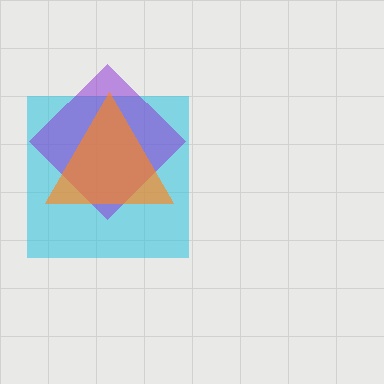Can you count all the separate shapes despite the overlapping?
Yes, there are 3 separate shapes.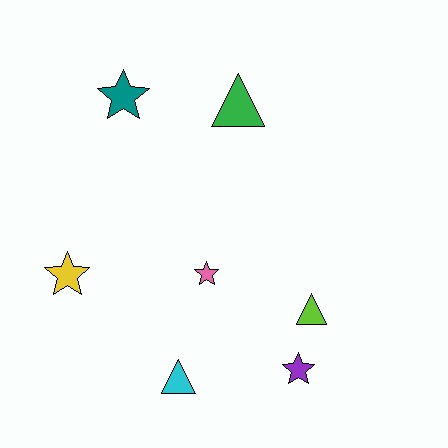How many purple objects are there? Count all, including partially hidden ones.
There is 1 purple object.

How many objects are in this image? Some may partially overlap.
There are 7 objects.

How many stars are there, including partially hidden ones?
There are 4 stars.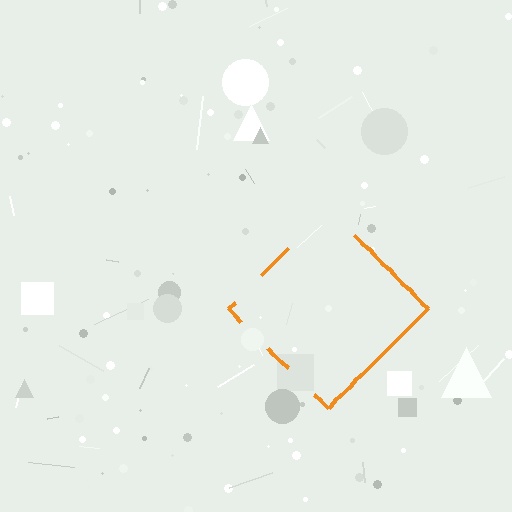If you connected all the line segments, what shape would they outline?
They would outline a diamond.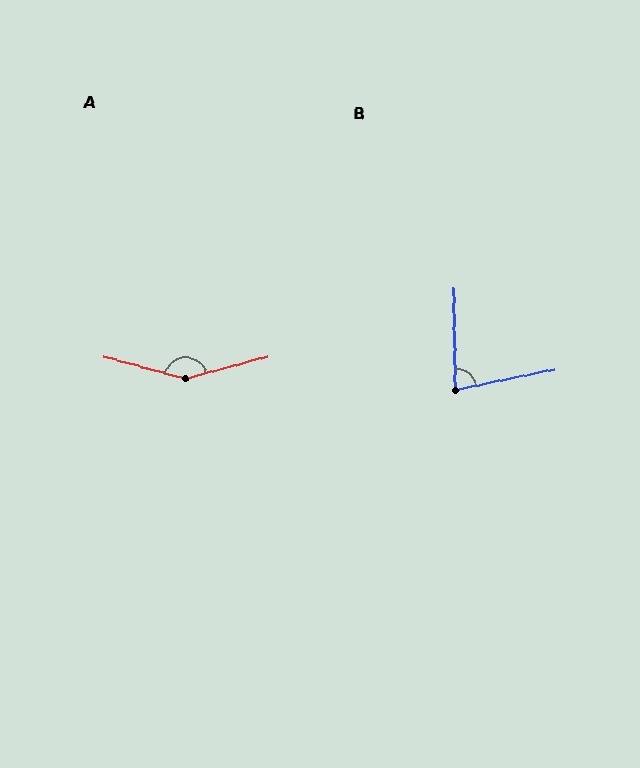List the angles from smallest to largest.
B (79°), A (150°).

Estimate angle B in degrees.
Approximately 79 degrees.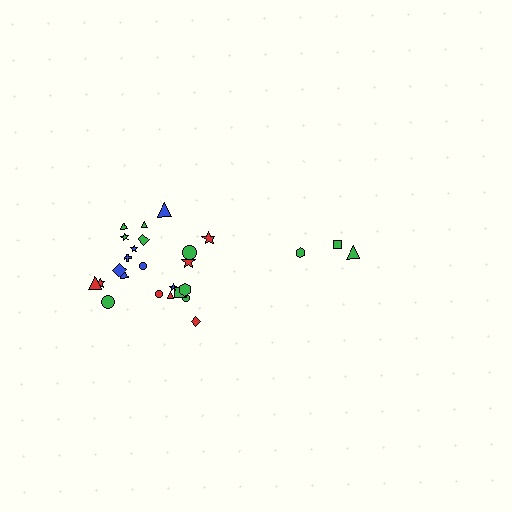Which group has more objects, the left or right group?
The left group.